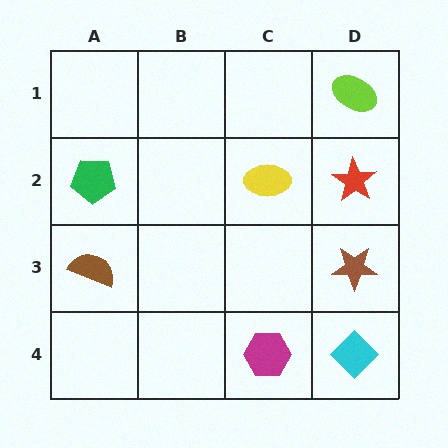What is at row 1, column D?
A lime ellipse.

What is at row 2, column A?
A green pentagon.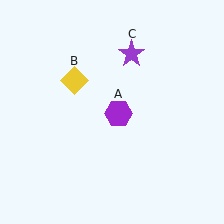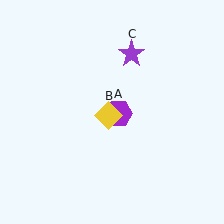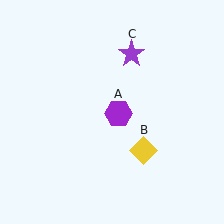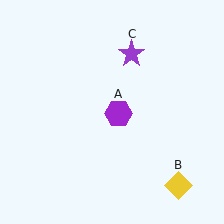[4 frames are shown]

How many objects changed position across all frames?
1 object changed position: yellow diamond (object B).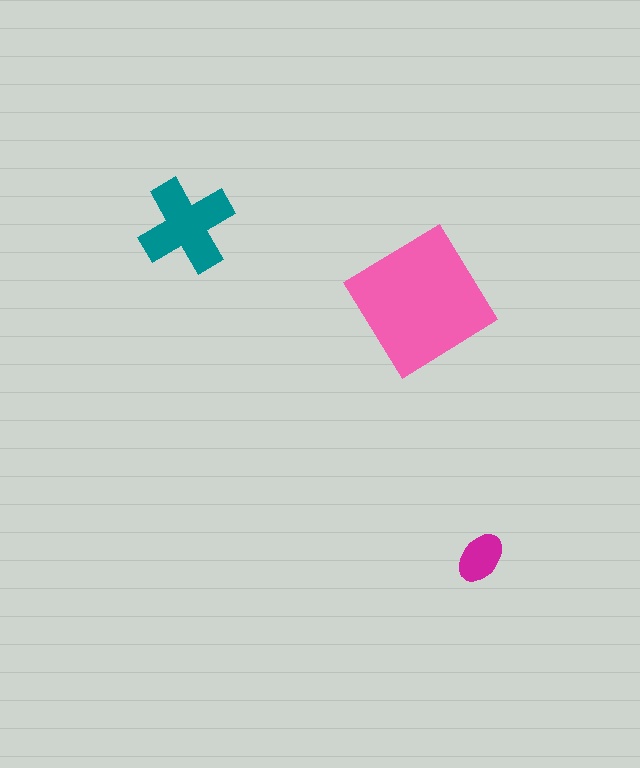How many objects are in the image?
There are 3 objects in the image.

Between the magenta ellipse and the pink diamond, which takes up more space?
The pink diamond.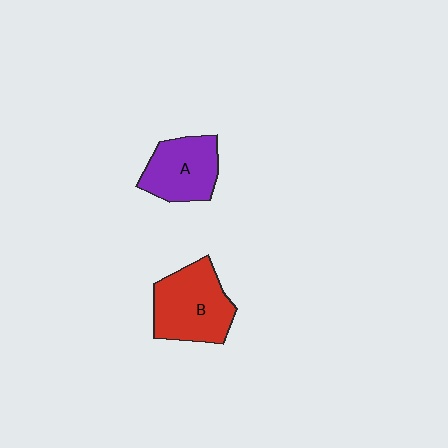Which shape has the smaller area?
Shape A (purple).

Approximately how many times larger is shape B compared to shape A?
Approximately 1.2 times.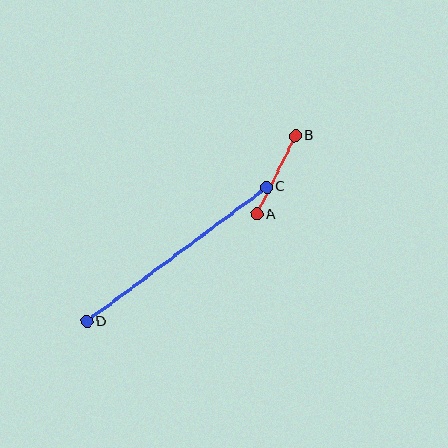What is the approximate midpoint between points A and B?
The midpoint is at approximately (276, 175) pixels.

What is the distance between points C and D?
The distance is approximately 224 pixels.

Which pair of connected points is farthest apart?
Points C and D are farthest apart.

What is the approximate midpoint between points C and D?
The midpoint is at approximately (177, 254) pixels.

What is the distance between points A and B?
The distance is approximately 87 pixels.